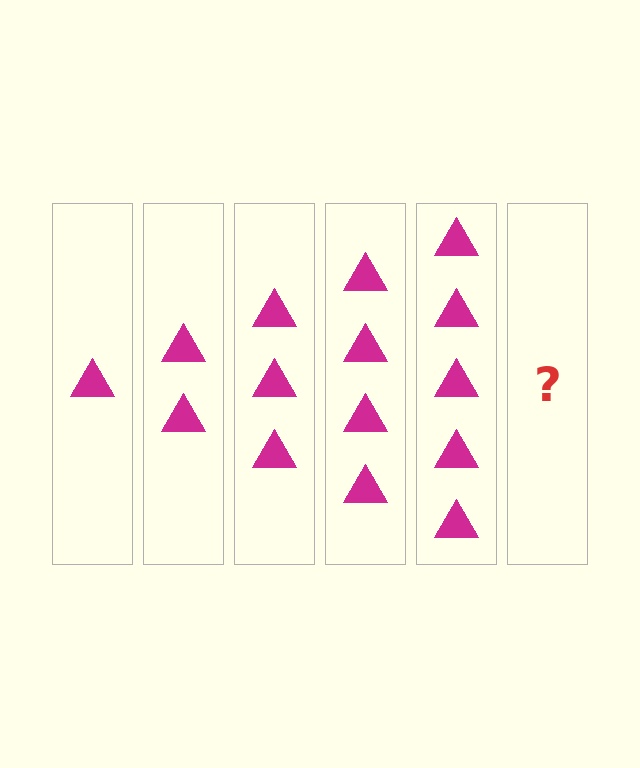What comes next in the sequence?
The next element should be 6 triangles.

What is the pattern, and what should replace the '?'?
The pattern is that each step adds one more triangle. The '?' should be 6 triangles.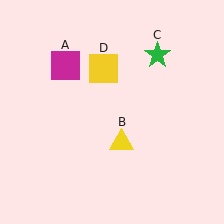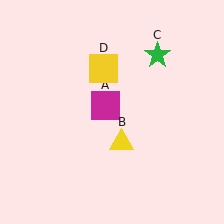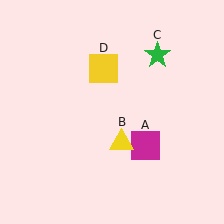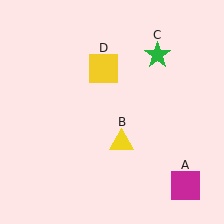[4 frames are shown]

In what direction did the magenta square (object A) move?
The magenta square (object A) moved down and to the right.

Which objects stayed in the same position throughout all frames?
Yellow triangle (object B) and green star (object C) and yellow square (object D) remained stationary.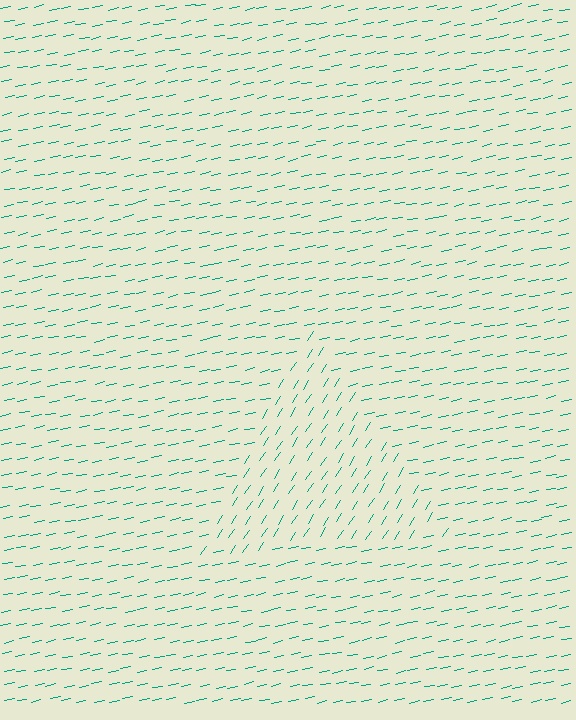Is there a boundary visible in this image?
Yes, there is a texture boundary formed by a change in line orientation.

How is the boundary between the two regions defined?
The boundary is defined purely by a change in line orientation (approximately 45 degrees difference). All lines are the same color and thickness.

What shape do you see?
I see a triangle.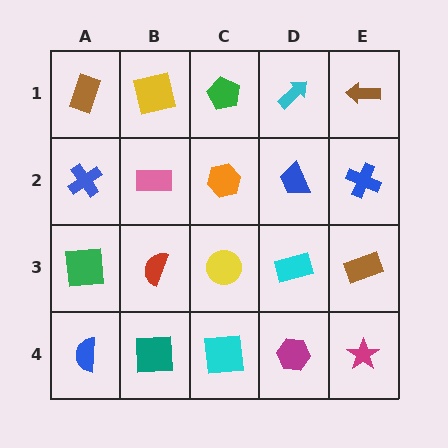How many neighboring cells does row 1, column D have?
3.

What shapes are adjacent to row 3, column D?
A blue trapezoid (row 2, column D), a magenta hexagon (row 4, column D), a yellow circle (row 3, column C), a brown rectangle (row 3, column E).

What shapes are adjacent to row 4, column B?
A red semicircle (row 3, column B), a blue semicircle (row 4, column A), a cyan square (row 4, column C).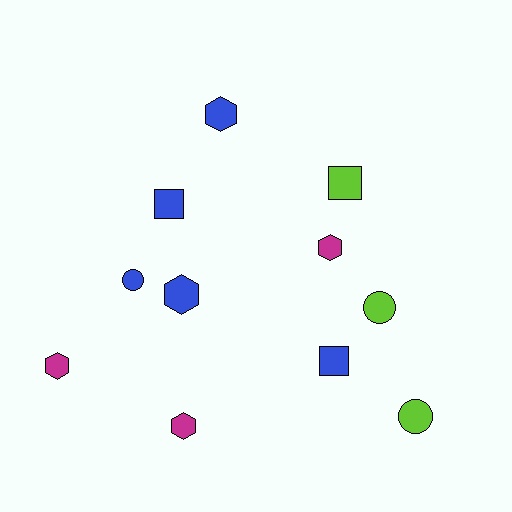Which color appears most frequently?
Blue, with 5 objects.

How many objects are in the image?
There are 11 objects.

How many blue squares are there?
There are 2 blue squares.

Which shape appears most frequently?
Hexagon, with 5 objects.